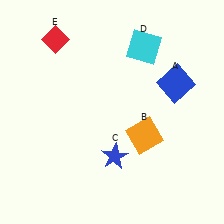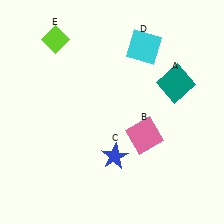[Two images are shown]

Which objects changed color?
A changed from blue to teal. B changed from orange to pink. E changed from red to lime.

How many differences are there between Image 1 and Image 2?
There are 3 differences between the two images.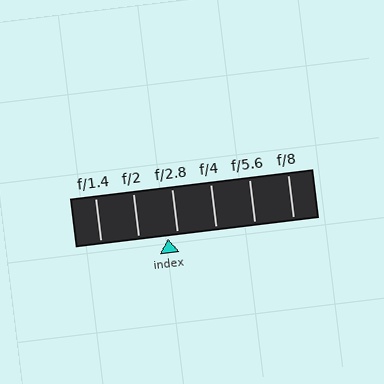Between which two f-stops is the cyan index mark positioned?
The index mark is between f/2 and f/2.8.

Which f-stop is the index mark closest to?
The index mark is closest to f/2.8.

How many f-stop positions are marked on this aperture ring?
There are 6 f-stop positions marked.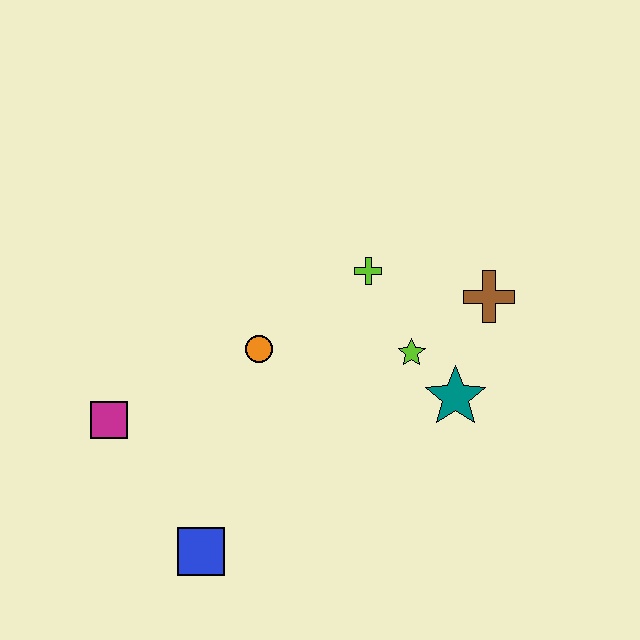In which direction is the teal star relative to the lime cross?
The teal star is below the lime cross.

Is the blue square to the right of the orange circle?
No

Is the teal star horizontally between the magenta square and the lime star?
No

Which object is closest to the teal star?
The lime star is closest to the teal star.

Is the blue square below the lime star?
Yes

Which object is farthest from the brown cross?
The magenta square is farthest from the brown cross.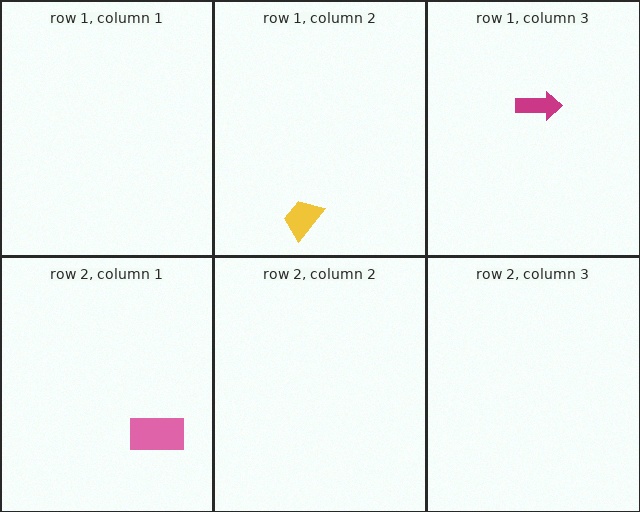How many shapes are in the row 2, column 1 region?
1.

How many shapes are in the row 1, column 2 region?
1.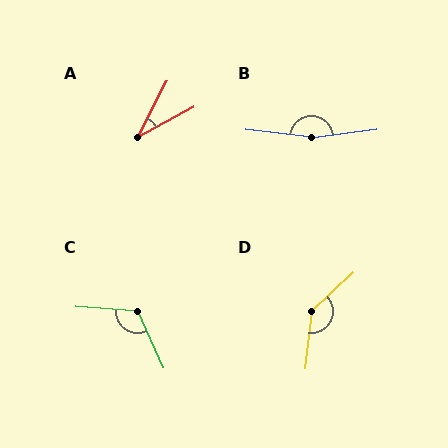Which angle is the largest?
B, at approximately 167 degrees.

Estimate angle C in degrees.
Approximately 118 degrees.